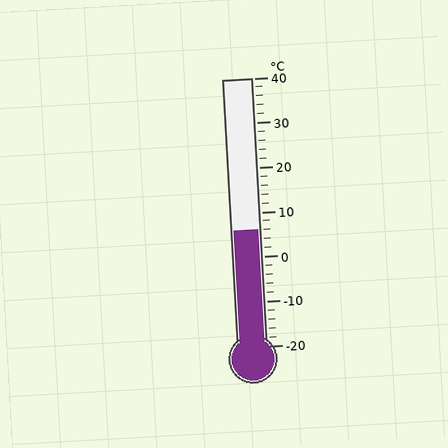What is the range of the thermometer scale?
The thermometer scale ranges from -20°C to 40°C.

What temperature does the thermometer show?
The thermometer shows approximately 6°C.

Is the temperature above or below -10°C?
The temperature is above -10°C.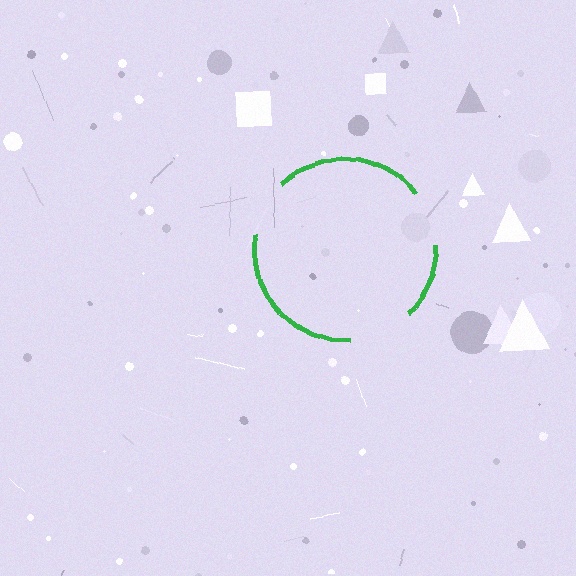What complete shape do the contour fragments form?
The contour fragments form a circle.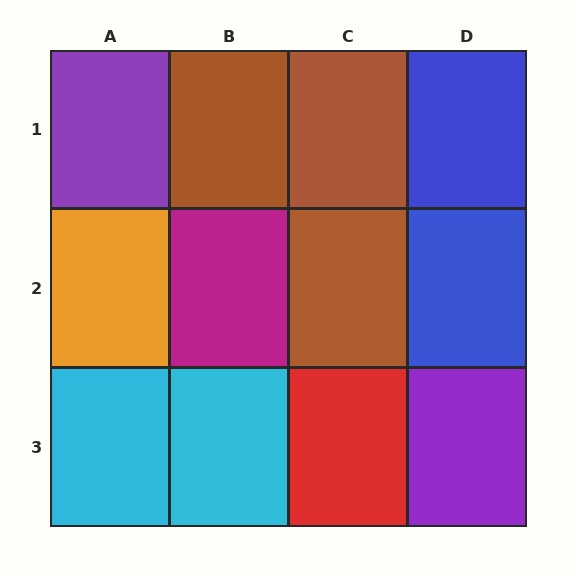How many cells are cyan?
2 cells are cyan.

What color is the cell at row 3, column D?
Purple.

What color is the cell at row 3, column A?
Cyan.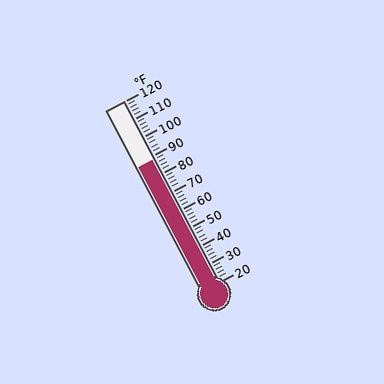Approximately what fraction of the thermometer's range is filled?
The thermometer is filled to approximately 70% of its range.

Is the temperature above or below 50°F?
The temperature is above 50°F.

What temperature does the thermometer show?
The thermometer shows approximately 88°F.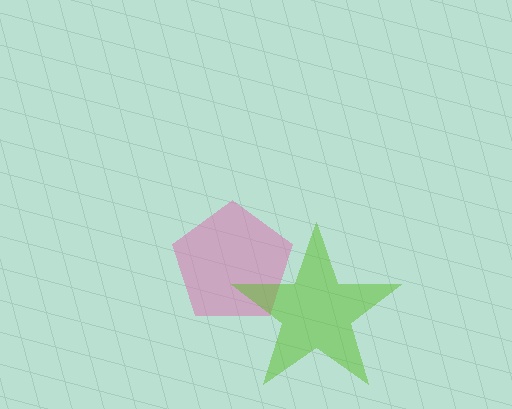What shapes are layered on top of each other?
The layered shapes are: a pink pentagon, a lime star.